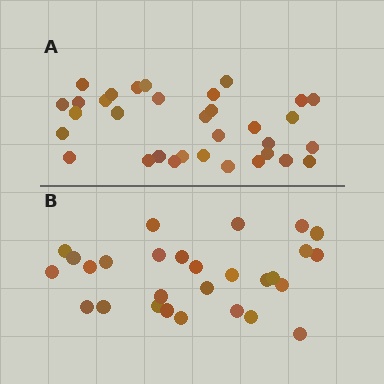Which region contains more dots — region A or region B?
Region A (the top region) has more dots.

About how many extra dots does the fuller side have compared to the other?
Region A has about 5 more dots than region B.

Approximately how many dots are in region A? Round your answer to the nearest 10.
About 30 dots. (The exact count is 33, which rounds to 30.)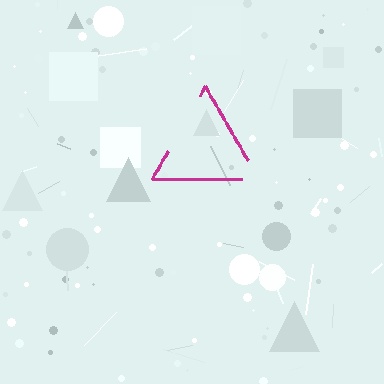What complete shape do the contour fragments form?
The contour fragments form a triangle.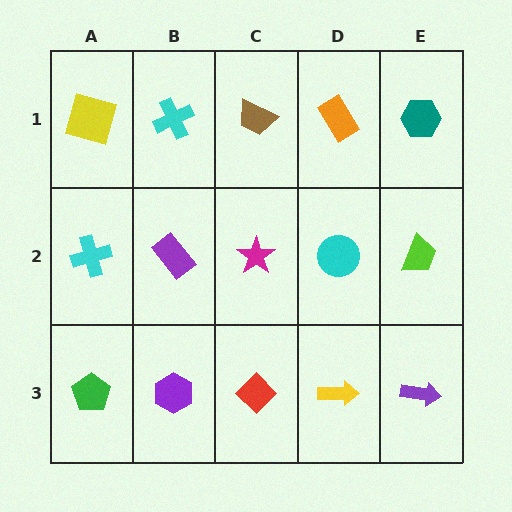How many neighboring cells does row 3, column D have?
3.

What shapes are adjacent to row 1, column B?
A purple rectangle (row 2, column B), a yellow square (row 1, column A), a brown trapezoid (row 1, column C).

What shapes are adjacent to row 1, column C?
A magenta star (row 2, column C), a cyan cross (row 1, column B), an orange rectangle (row 1, column D).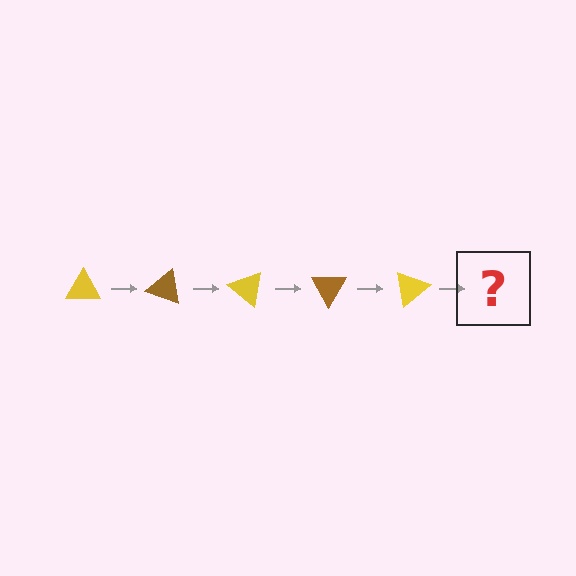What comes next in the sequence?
The next element should be a brown triangle, rotated 100 degrees from the start.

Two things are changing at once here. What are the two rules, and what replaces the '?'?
The two rules are that it rotates 20 degrees each step and the color cycles through yellow and brown. The '?' should be a brown triangle, rotated 100 degrees from the start.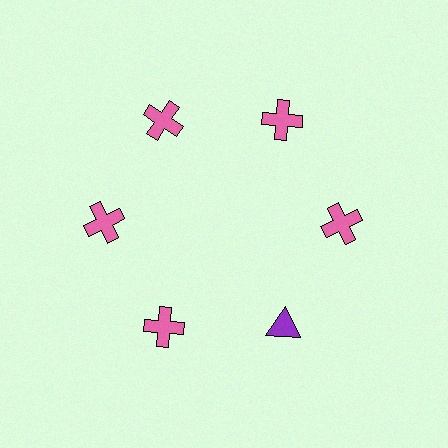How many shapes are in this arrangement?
There are 6 shapes arranged in a ring pattern.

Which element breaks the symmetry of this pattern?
The purple triangle at roughly the 5 o'clock position breaks the symmetry. All other shapes are pink crosses.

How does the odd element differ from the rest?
It differs in both color (purple instead of pink) and shape (triangle instead of cross).